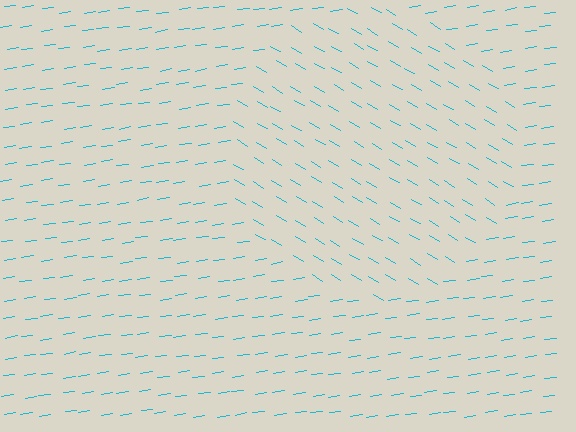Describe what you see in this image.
The image is filled with small cyan line segments. A circle region in the image has lines oriented differently from the surrounding lines, creating a visible texture boundary.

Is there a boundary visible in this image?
Yes, there is a texture boundary formed by a change in line orientation.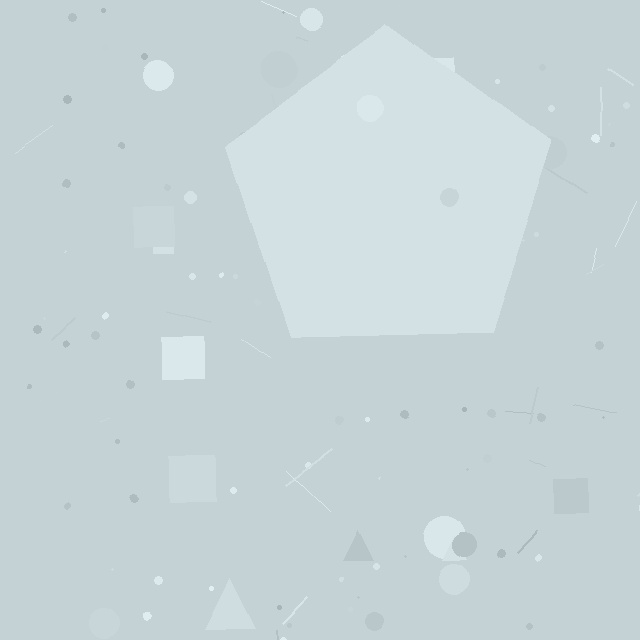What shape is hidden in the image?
A pentagon is hidden in the image.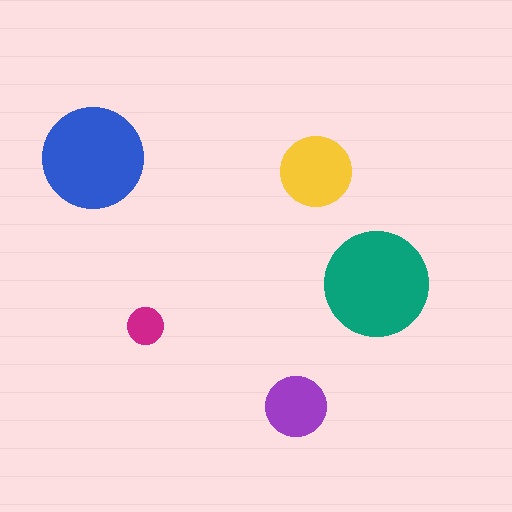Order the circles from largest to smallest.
the teal one, the blue one, the yellow one, the purple one, the magenta one.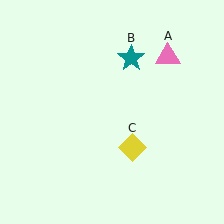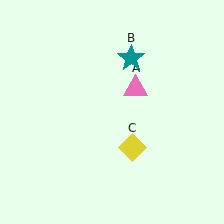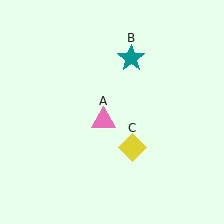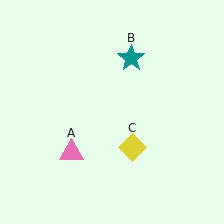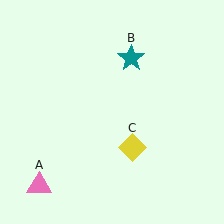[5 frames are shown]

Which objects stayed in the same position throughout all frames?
Teal star (object B) and yellow diamond (object C) remained stationary.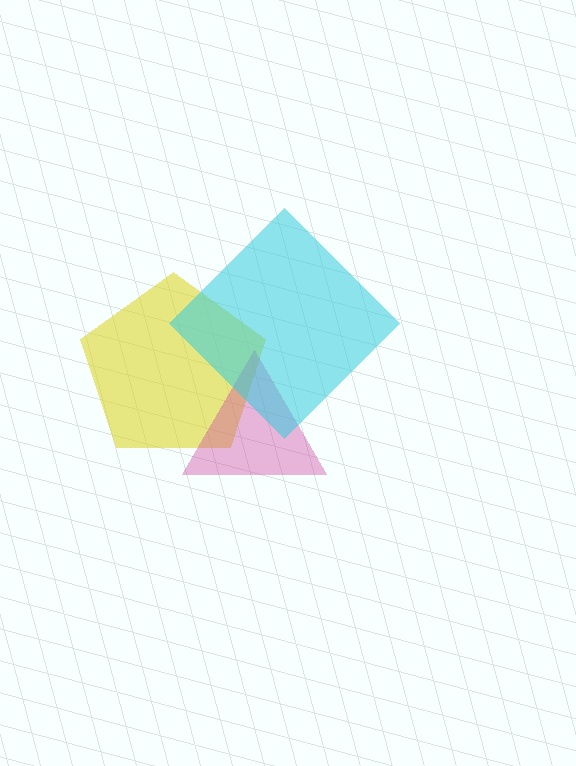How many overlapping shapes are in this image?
There are 3 overlapping shapes in the image.